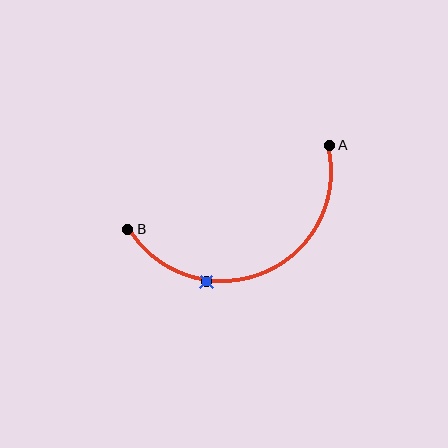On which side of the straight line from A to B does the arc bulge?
The arc bulges below the straight line connecting A and B.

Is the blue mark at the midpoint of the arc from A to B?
No. The blue mark lies on the arc but is closer to endpoint B. The arc midpoint would be at the point on the curve equidistant along the arc from both A and B.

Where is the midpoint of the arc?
The arc midpoint is the point on the curve farthest from the straight line joining A and B. It sits below that line.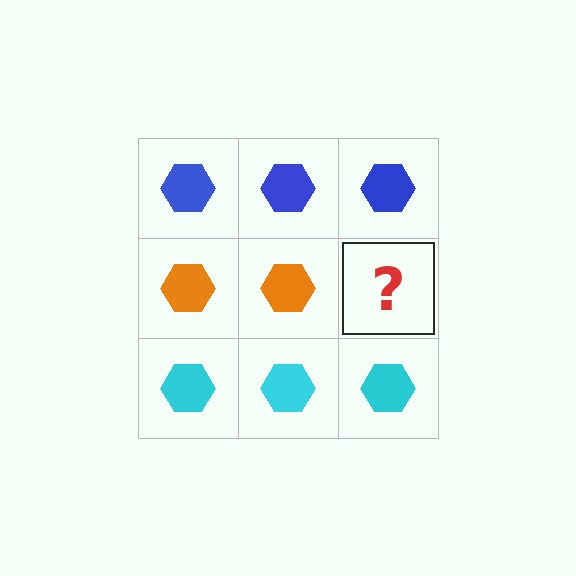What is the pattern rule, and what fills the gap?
The rule is that each row has a consistent color. The gap should be filled with an orange hexagon.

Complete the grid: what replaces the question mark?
The question mark should be replaced with an orange hexagon.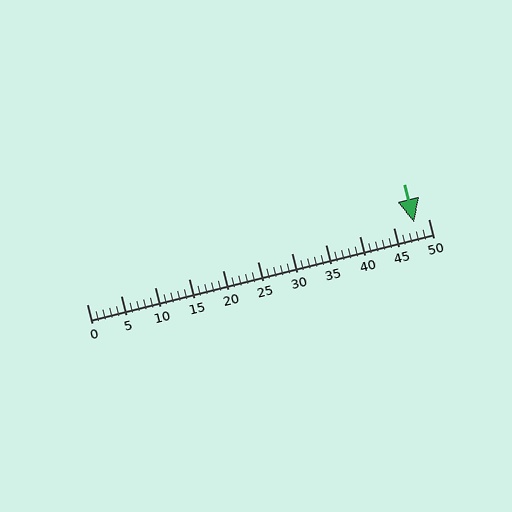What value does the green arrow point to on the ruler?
The green arrow points to approximately 48.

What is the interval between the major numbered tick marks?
The major tick marks are spaced 5 units apart.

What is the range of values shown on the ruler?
The ruler shows values from 0 to 50.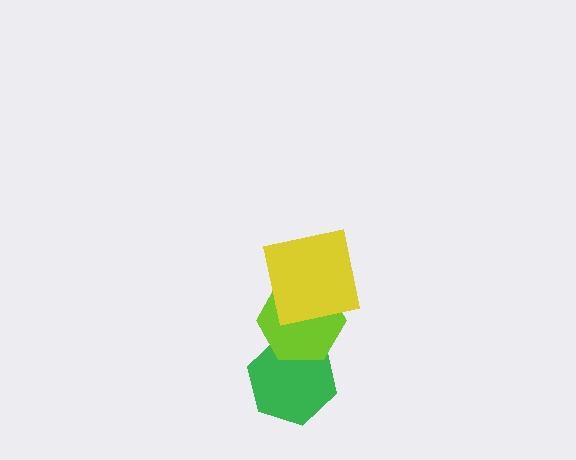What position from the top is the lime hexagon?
The lime hexagon is 2nd from the top.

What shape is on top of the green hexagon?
The lime hexagon is on top of the green hexagon.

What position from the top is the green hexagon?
The green hexagon is 3rd from the top.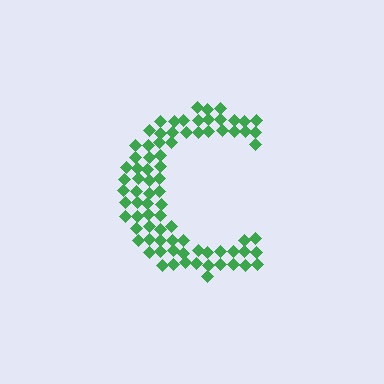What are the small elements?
The small elements are diamonds.